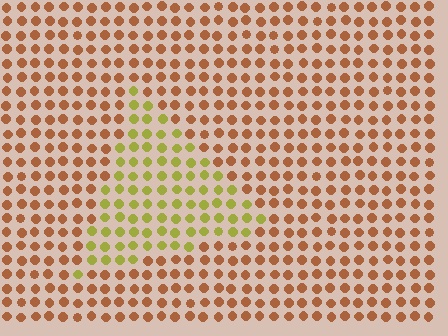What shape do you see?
I see a triangle.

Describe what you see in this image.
The image is filled with small brown elements in a uniform arrangement. A triangle-shaped region is visible where the elements are tinted to a slightly different hue, forming a subtle color boundary.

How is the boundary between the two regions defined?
The boundary is defined purely by a slight shift in hue (about 47 degrees). Spacing, size, and orientation are identical on both sides.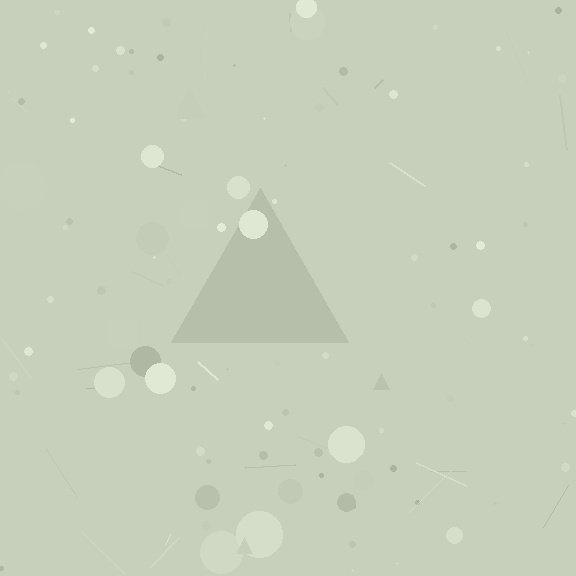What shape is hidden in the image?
A triangle is hidden in the image.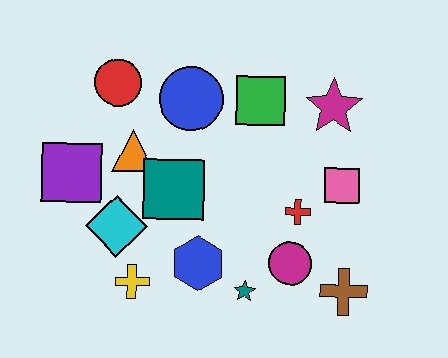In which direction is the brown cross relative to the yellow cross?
The brown cross is to the right of the yellow cross.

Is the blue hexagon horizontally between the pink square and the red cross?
No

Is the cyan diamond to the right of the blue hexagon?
No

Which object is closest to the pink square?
The red cross is closest to the pink square.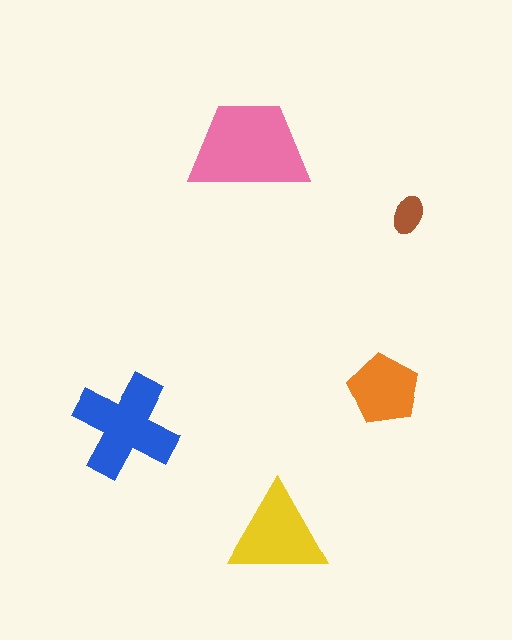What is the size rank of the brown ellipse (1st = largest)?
5th.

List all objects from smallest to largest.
The brown ellipse, the orange pentagon, the yellow triangle, the blue cross, the pink trapezoid.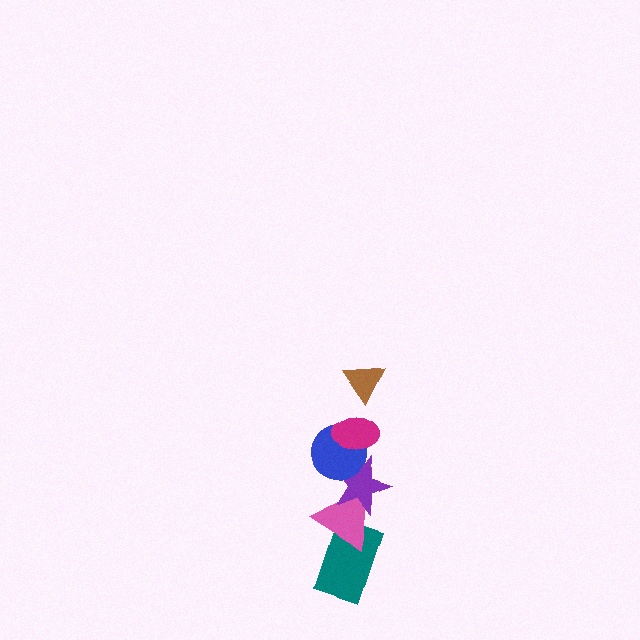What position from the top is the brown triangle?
The brown triangle is 1st from the top.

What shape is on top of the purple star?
The blue circle is on top of the purple star.